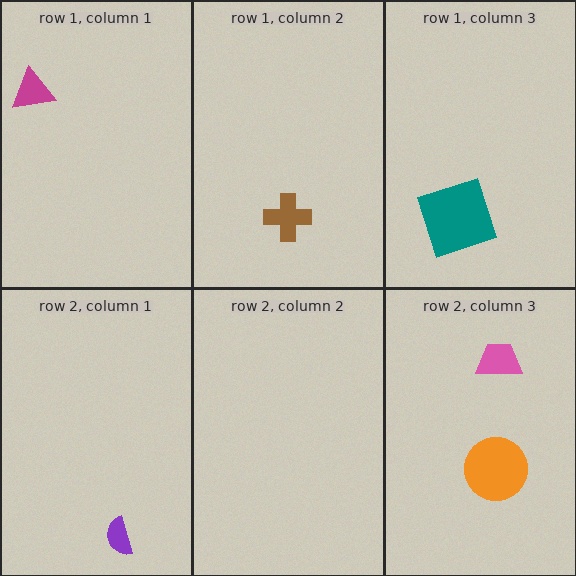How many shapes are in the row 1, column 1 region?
1.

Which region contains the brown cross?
The row 1, column 2 region.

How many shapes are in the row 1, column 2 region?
1.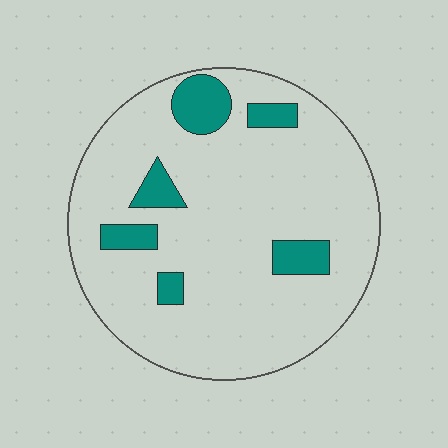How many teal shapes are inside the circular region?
6.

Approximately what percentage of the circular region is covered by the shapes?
Approximately 15%.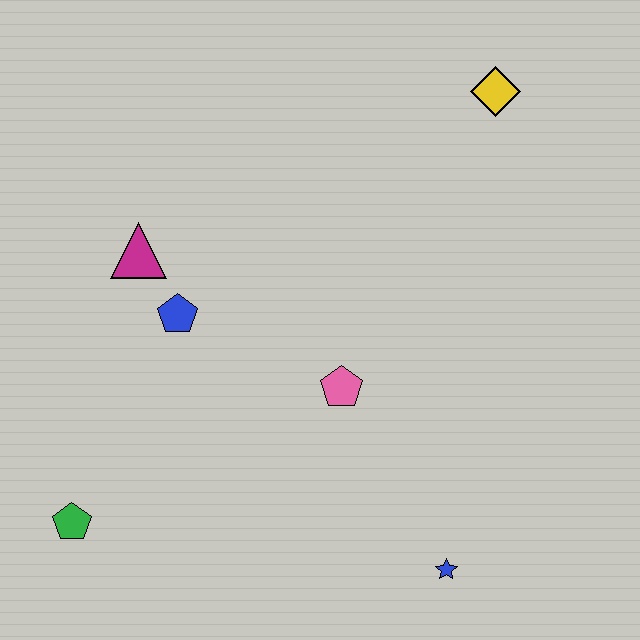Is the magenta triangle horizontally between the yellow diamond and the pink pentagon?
No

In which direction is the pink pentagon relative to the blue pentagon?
The pink pentagon is to the right of the blue pentagon.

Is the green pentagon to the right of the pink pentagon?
No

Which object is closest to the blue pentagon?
The magenta triangle is closest to the blue pentagon.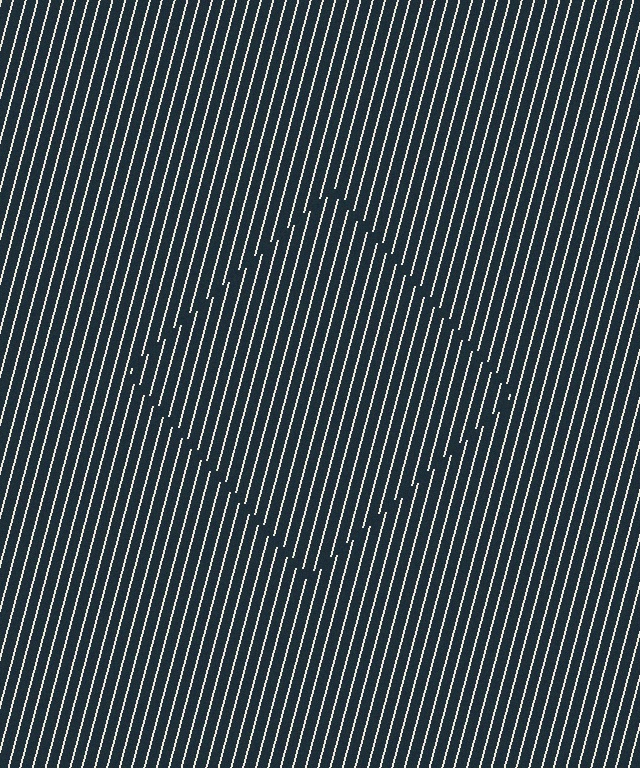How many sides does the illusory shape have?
4 sides — the line-ends trace a square.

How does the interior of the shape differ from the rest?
The interior of the shape contains the same grating, shifted by half a period — the contour is defined by the phase discontinuity where line-ends from the inner and outer gratings abut.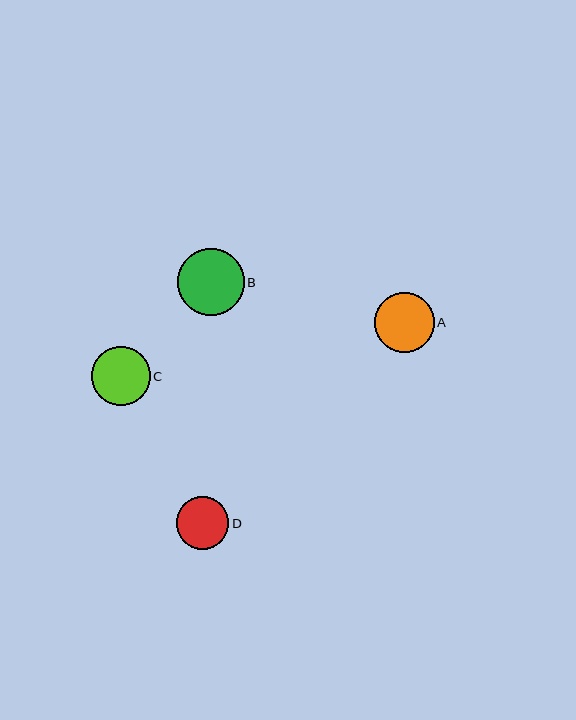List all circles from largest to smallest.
From largest to smallest: B, A, C, D.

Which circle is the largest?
Circle B is the largest with a size of approximately 66 pixels.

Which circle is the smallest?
Circle D is the smallest with a size of approximately 52 pixels.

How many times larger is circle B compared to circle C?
Circle B is approximately 1.1 times the size of circle C.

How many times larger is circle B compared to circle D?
Circle B is approximately 1.3 times the size of circle D.